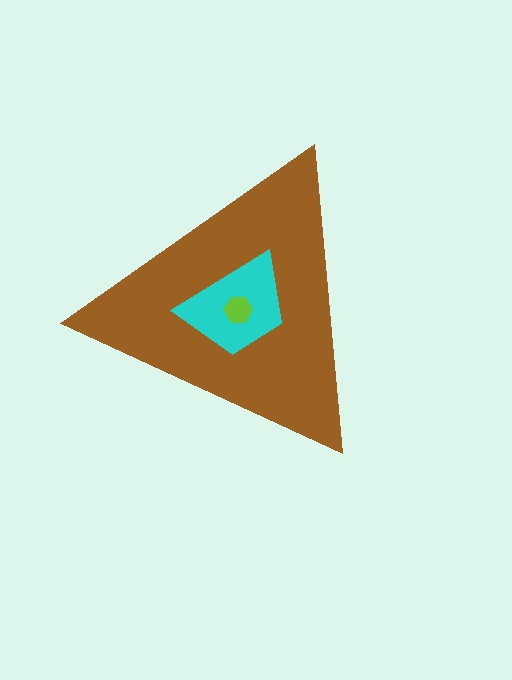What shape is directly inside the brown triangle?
The cyan trapezoid.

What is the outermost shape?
The brown triangle.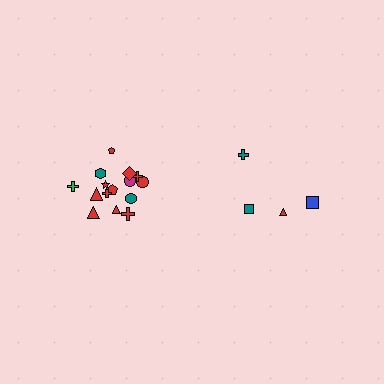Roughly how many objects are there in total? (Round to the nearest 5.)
Roughly 20 objects in total.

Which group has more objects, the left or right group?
The left group.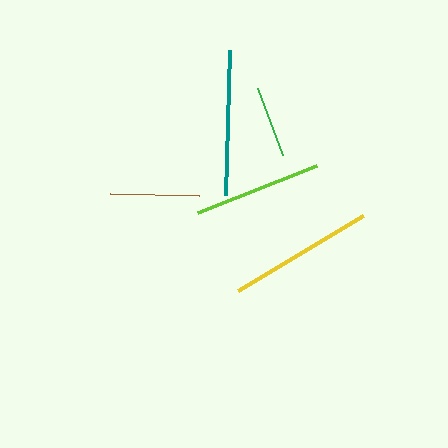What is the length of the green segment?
The green segment is approximately 71 pixels long.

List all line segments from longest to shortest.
From longest to shortest: yellow, teal, lime, brown, green.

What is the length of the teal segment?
The teal segment is approximately 145 pixels long.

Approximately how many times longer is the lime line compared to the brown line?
The lime line is approximately 1.4 times the length of the brown line.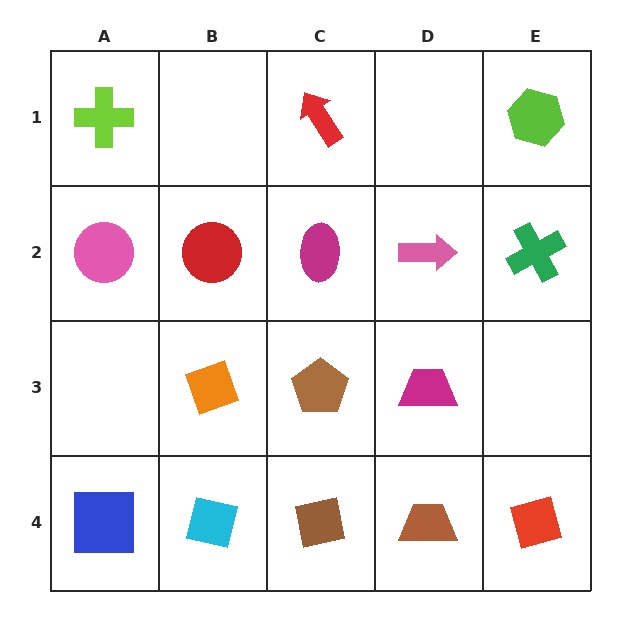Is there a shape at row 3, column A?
No, that cell is empty.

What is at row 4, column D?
A brown trapezoid.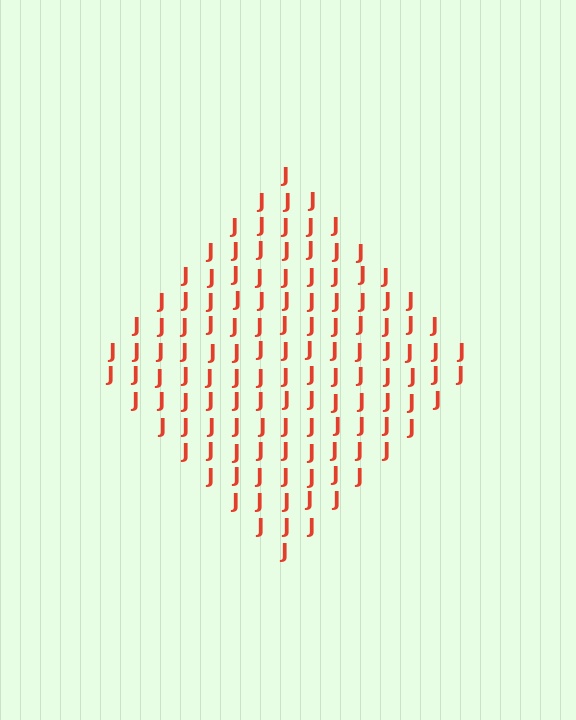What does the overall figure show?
The overall figure shows a diamond.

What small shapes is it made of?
It is made of small letter J's.